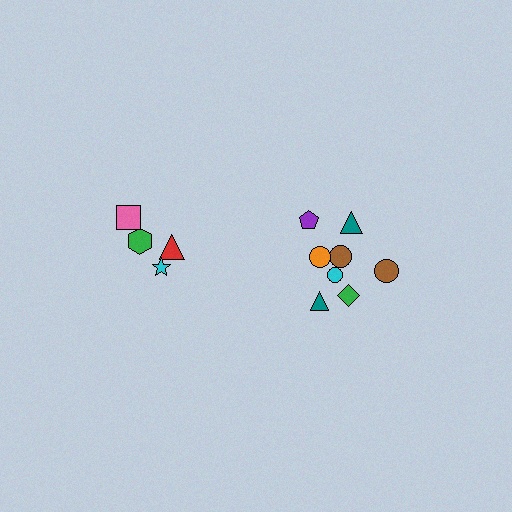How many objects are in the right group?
There are 8 objects.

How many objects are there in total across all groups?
There are 12 objects.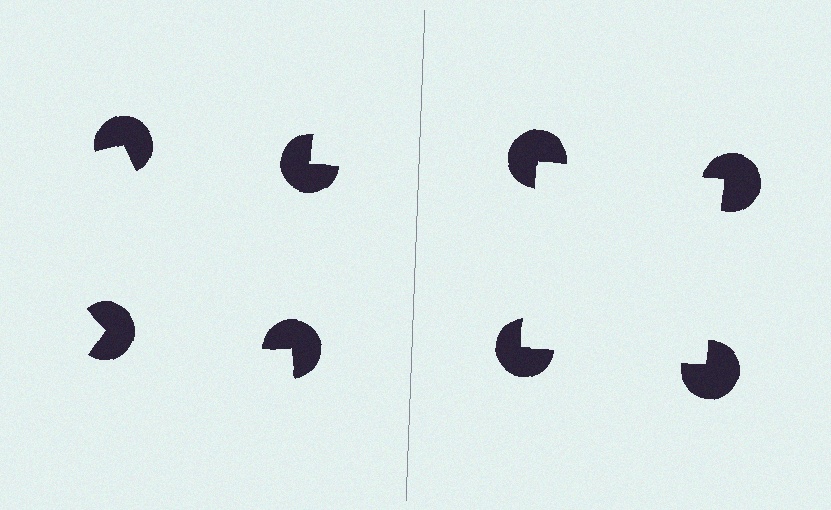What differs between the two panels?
The pac-man discs are positioned identically on both sides; only the wedge orientations differ. On the right they align to a square; on the left they are misaligned.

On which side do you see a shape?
An illusory square appears on the right side. On the left side the wedge cuts are rotated, so no coherent shape forms.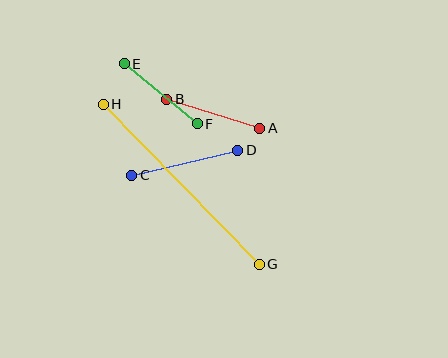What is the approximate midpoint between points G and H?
The midpoint is at approximately (181, 184) pixels.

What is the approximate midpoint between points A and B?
The midpoint is at approximately (213, 114) pixels.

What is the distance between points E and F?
The distance is approximately 95 pixels.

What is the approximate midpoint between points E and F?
The midpoint is at approximately (161, 94) pixels.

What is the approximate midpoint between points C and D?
The midpoint is at approximately (185, 163) pixels.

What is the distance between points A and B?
The distance is approximately 97 pixels.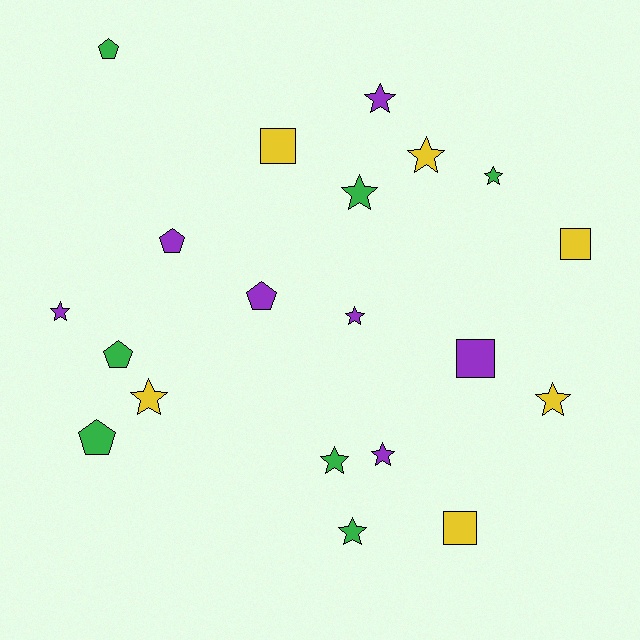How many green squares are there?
There are no green squares.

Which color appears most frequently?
Green, with 7 objects.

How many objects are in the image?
There are 20 objects.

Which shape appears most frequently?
Star, with 11 objects.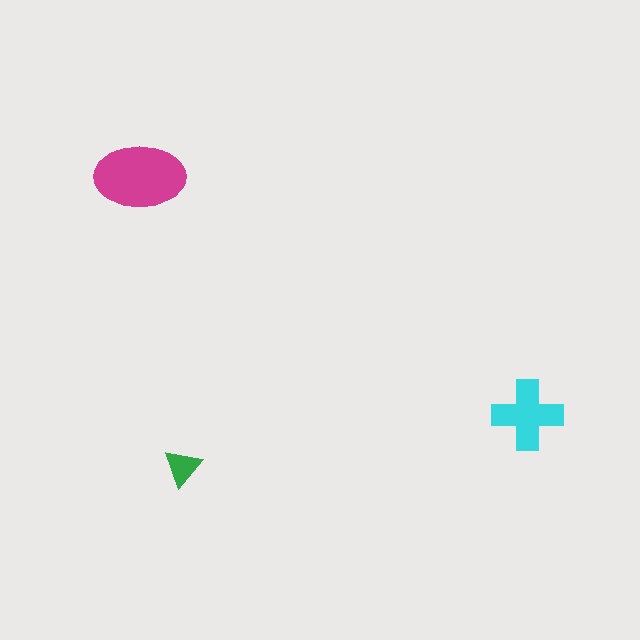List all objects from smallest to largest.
The green triangle, the cyan cross, the magenta ellipse.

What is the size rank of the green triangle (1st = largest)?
3rd.